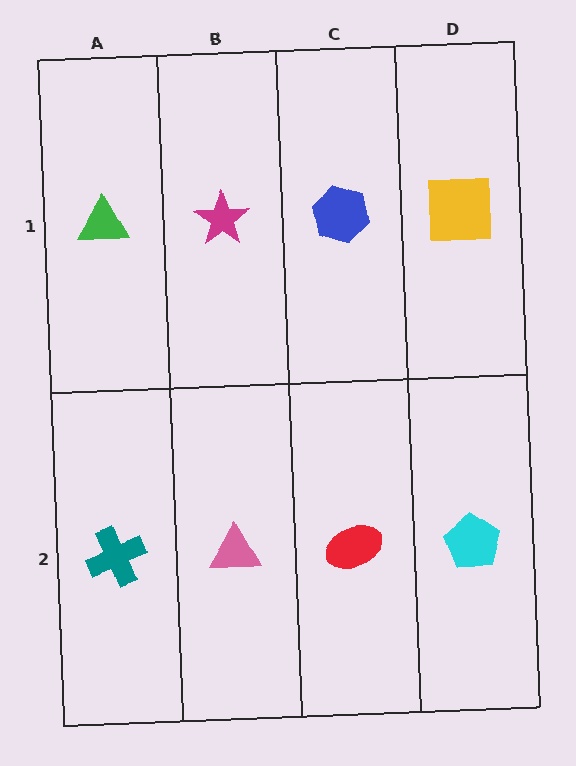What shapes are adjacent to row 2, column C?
A blue hexagon (row 1, column C), a pink triangle (row 2, column B), a cyan pentagon (row 2, column D).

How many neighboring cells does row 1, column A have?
2.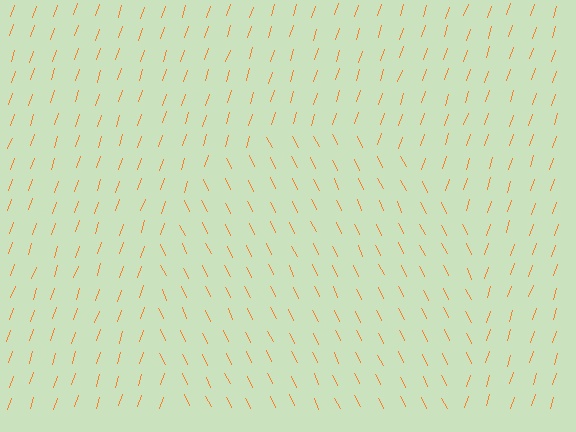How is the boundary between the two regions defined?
The boundary is defined purely by a change in line orientation (approximately 45 degrees difference). All lines are the same color and thickness.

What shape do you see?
I see a circle.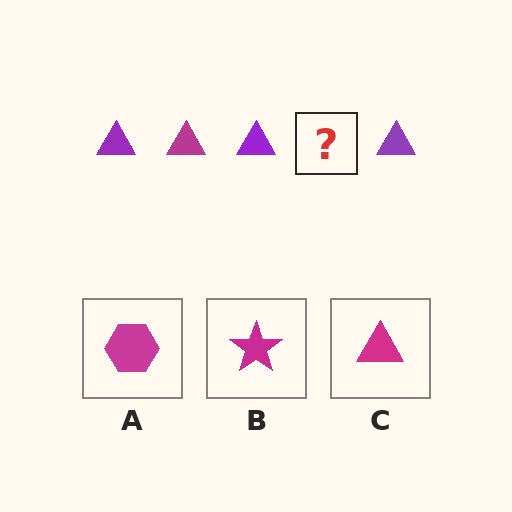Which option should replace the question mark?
Option C.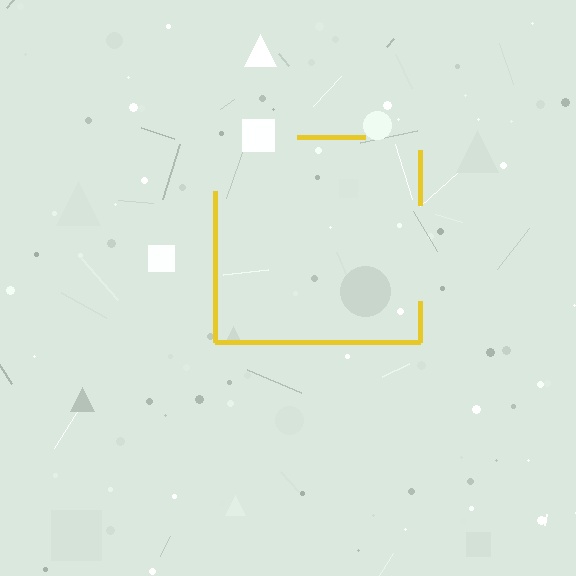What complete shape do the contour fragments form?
The contour fragments form a square.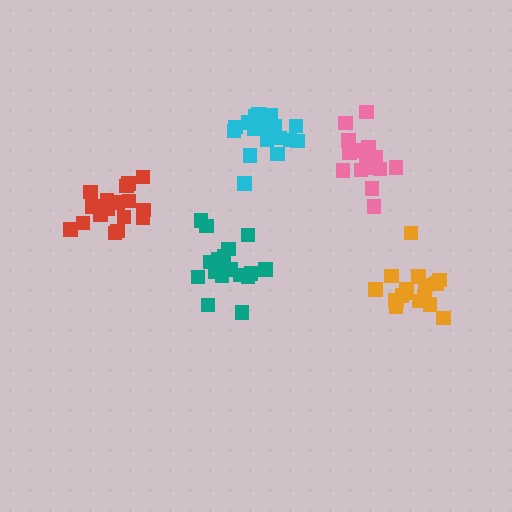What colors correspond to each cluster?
The clusters are colored: pink, orange, red, teal, cyan.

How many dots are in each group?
Group 1: 16 dots, Group 2: 17 dots, Group 3: 19 dots, Group 4: 19 dots, Group 5: 17 dots (88 total).